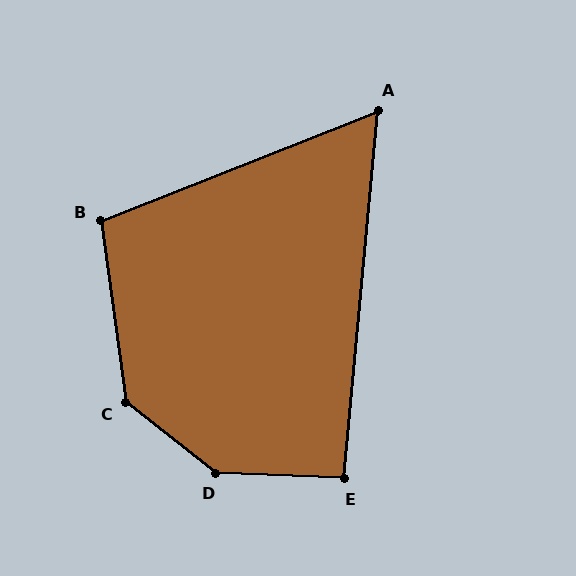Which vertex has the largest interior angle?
D, at approximately 144 degrees.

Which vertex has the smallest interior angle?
A, at approximately 63 degrees.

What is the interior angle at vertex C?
Approximately 136 degrees (obtuse).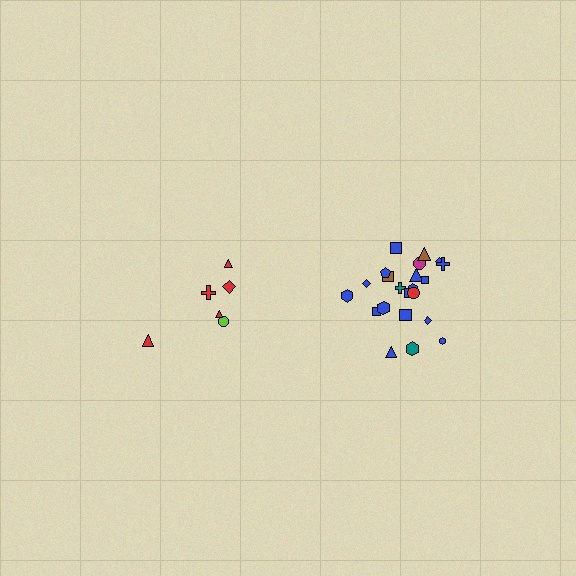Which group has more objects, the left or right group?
The right group.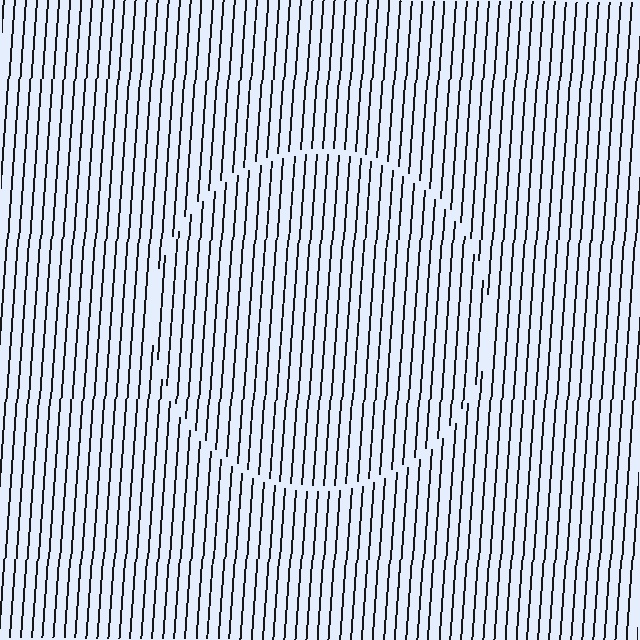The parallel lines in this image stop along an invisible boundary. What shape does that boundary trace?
An illusory circle. The interior of the shape contains the same grating, shifted by half a period — the contour is defined by the phase discontinuity where line-ends from the inner and outer gratings abut.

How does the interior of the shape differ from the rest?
The interior of the shape contains the same grating, shifted by half a period — the contour is defined by the phase discontinuity where line-ends from the inner and outer gratings abut.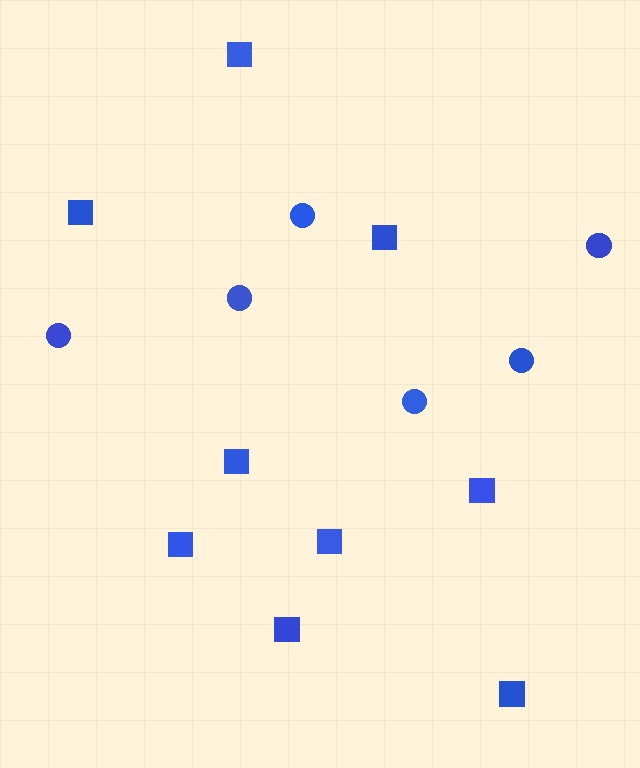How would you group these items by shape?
There are 2 groups: one group of squares (9) and one group of circles (6).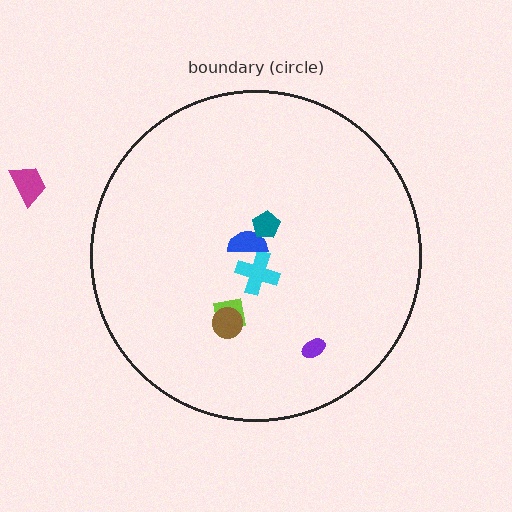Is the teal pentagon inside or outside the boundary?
Inside.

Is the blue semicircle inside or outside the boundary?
Inside.